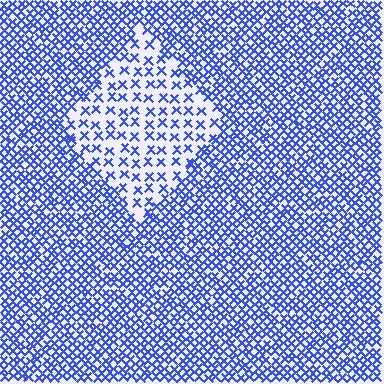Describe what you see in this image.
The image contains small blue elements arranged at two different densities. A diamond-shaped region is visible where the elements are less densely packed than the surrounding area.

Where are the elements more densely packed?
The elements are more densely packed outside the diamond boundary.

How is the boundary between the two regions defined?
The boundary is defined by a change in element density (approximately 2.4x ratio). All elements are the same color, size, and shape.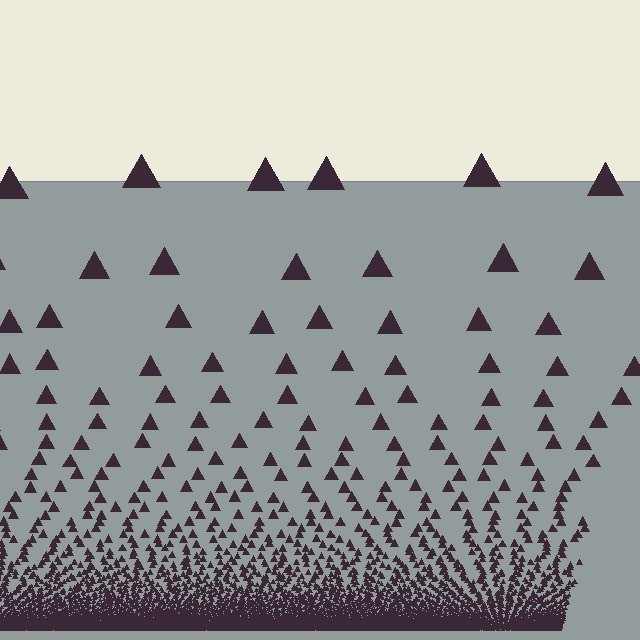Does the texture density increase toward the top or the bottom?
Density increases toward the bottom.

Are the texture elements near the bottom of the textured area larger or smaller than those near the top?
Smaller. The gradient is inverted — elements near the bottom are smaller and denser.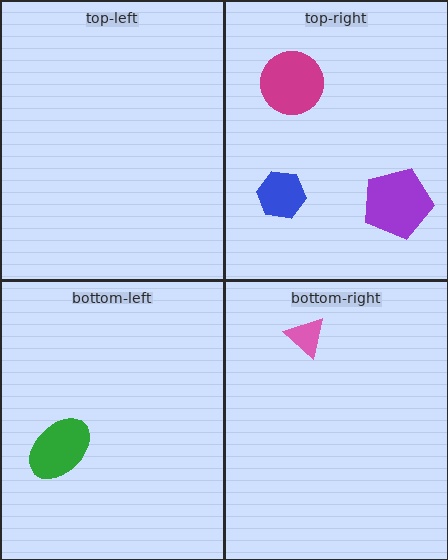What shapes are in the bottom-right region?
The pink triangle.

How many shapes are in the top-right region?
3.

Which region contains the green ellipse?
The bottom-left region.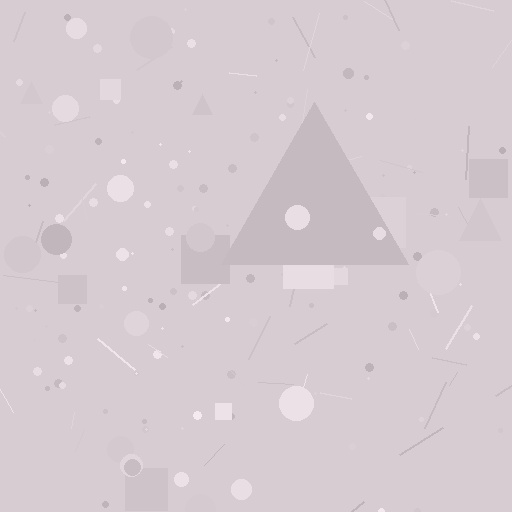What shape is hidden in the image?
A triangle is hidden in the image.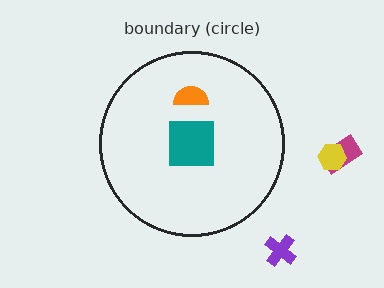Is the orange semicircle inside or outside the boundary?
Inside.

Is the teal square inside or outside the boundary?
Inside.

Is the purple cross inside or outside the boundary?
Outside.